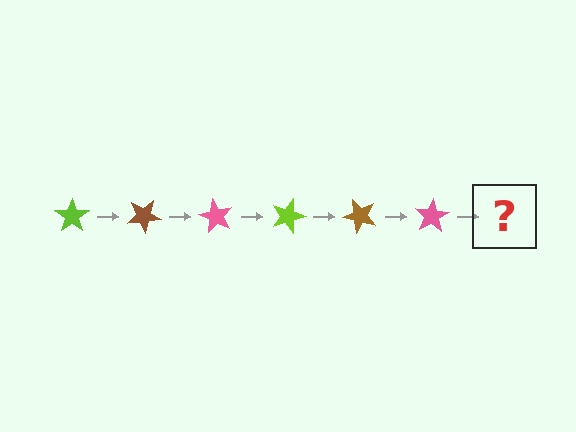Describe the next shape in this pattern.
It should be a lime star, rotated 180 degrees from the start.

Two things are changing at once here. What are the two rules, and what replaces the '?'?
The two rules are that it rotates 30 degrees each step and the color cycles through lime, brown, and pink. The '?' should be a lime star, rotated 180 degrees from the start.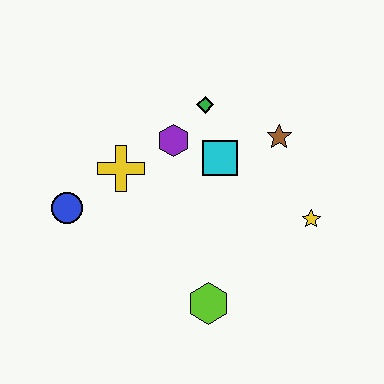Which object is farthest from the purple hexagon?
The lime hexagon is farthest from the purple hexagon.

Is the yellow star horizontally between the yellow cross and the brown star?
No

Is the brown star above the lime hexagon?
Yes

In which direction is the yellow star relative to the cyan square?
The yellow star is to the right of the cyan square.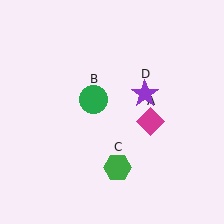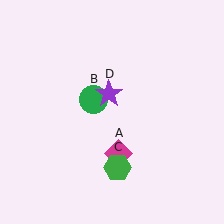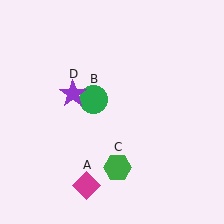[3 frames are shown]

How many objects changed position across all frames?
2 objects changed position: magenta diamond (object A), purple star (object D).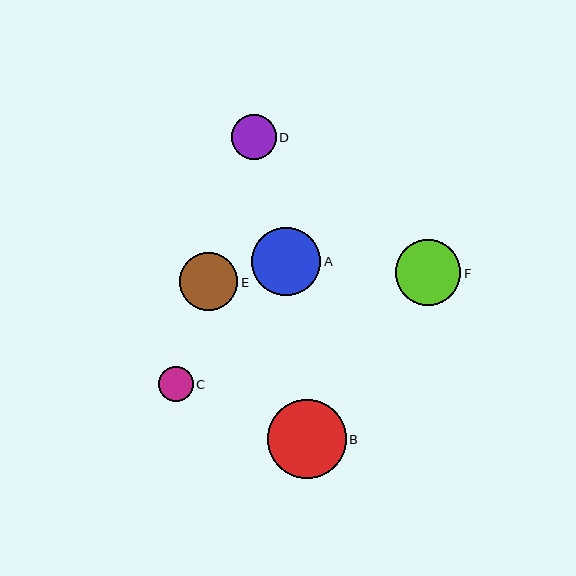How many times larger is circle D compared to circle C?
Circle D is approximately 1.3 times the size of circle C.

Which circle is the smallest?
Circle C is the smallest with a size of approximately 35 pixels.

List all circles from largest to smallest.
From largest to smallest: B, A, F, E, D, C.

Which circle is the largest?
Circle B is the largest with a size of approximately 79 pixels.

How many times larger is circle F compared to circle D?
Circle F is approximately 1.5 times the size of circle D.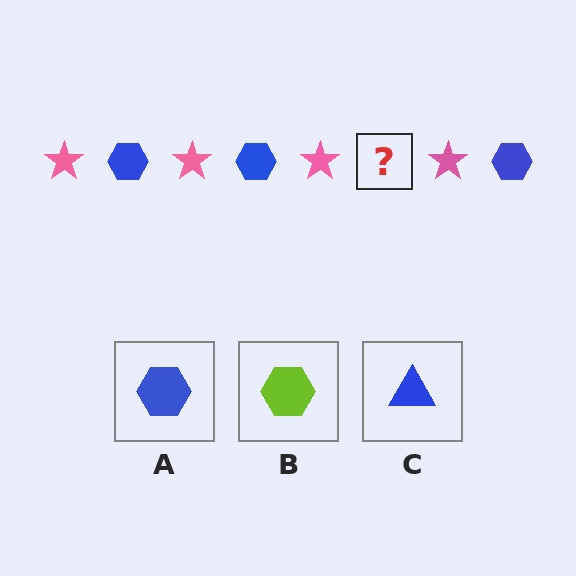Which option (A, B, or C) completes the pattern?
A.